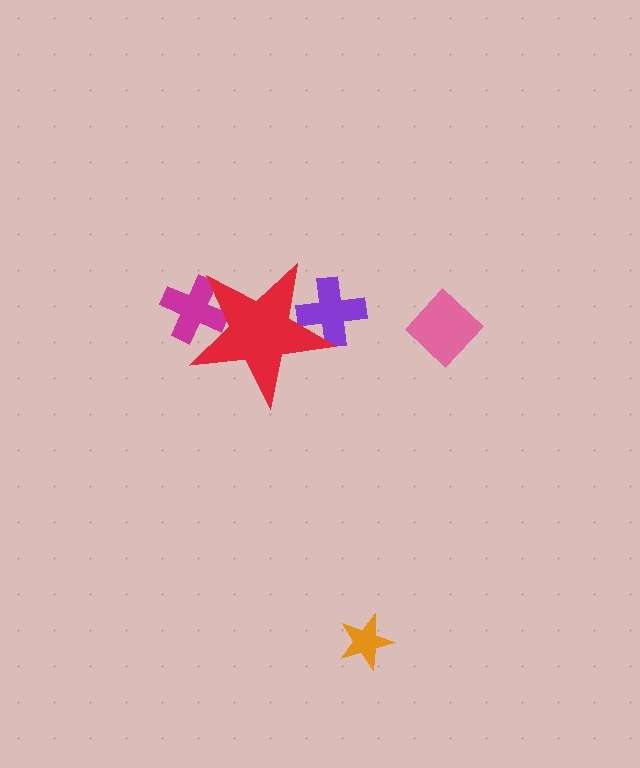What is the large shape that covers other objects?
A red star.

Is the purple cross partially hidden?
Yes, the purple cross is partially hidden behind the red star.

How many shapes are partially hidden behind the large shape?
2 shapes are partially hidden.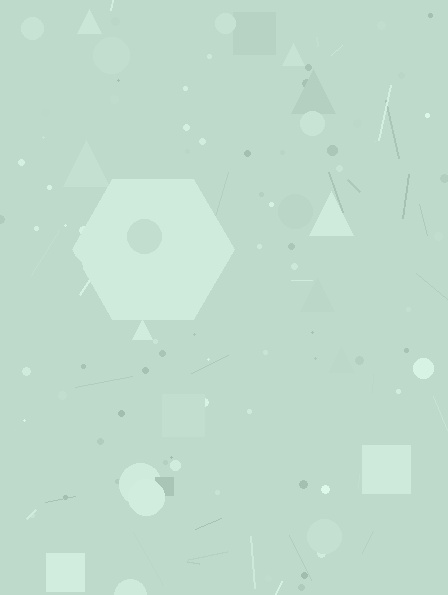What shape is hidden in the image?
A hexagon is hidden in the image.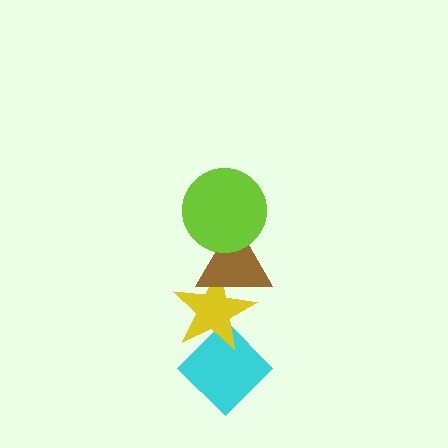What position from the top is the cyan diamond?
The cyan diamond is 4th from the top.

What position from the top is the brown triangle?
The brown triangle is 2nd from the top.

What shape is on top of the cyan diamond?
The yellow star is on top of the cyan diamond.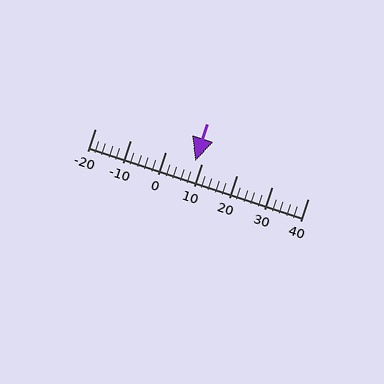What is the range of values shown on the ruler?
The ruler shows values from -20 to 40.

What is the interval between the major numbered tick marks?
The major tick marks are spaced 10 units apart.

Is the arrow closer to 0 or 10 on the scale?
The arrow is closer to 10.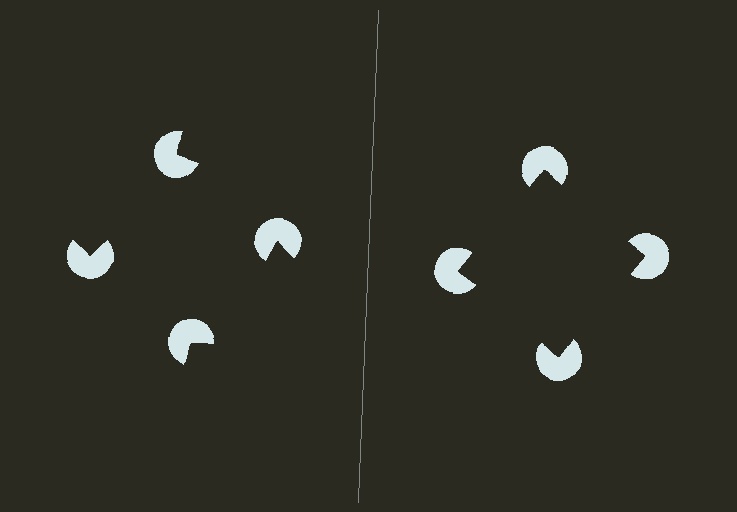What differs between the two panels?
The pac-man discs are positioned identically on both sides; only the wedge orientations differ. On the right they align to a square; on the left they are misaligned.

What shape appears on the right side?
An illusory square.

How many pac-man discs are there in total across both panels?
8 — 4 on each side.